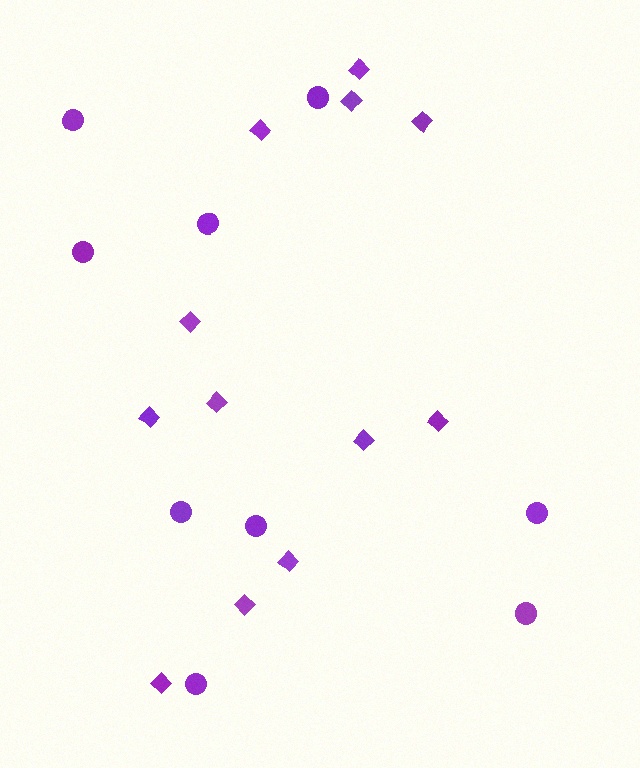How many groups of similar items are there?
There are 2 groups: one group of diamonds (12) and one group of circles (9).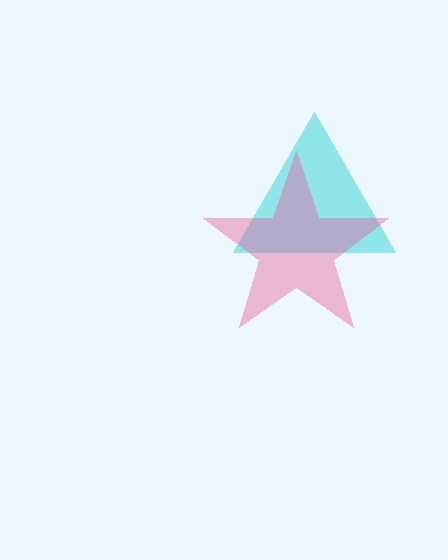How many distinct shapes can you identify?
There are 2 distinct shapes: a cyan triangle, a pink star.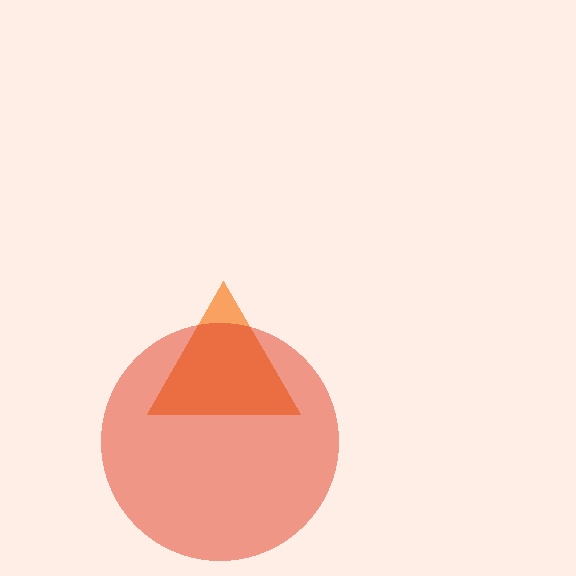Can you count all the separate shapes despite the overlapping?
Yes, there are 2 separate shapes.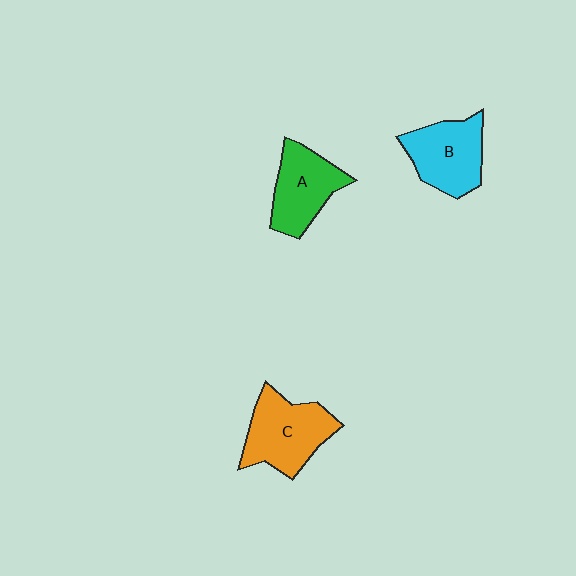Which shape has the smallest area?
Shape A (green).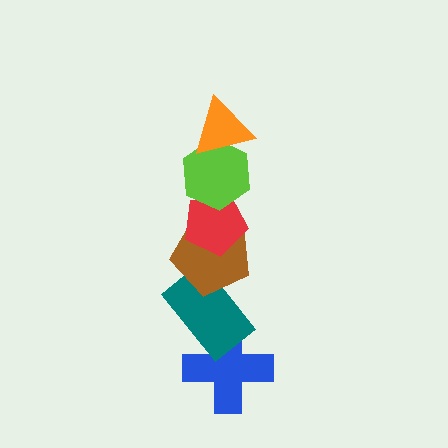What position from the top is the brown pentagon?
The brown pentagon is 4th from the top.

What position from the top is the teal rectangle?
The teal rectangle is 5th from the top.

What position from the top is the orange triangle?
The orange triangle is 1st from the top.